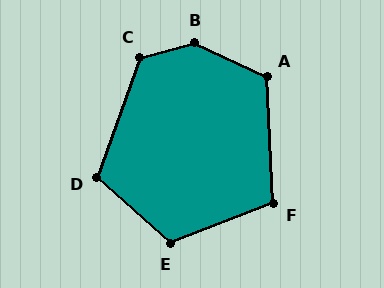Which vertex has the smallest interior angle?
F, at approximately 108 degrees.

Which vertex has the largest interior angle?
B, at approximately 140 degrees.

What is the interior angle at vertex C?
Approximately 125 degrees (obtuse).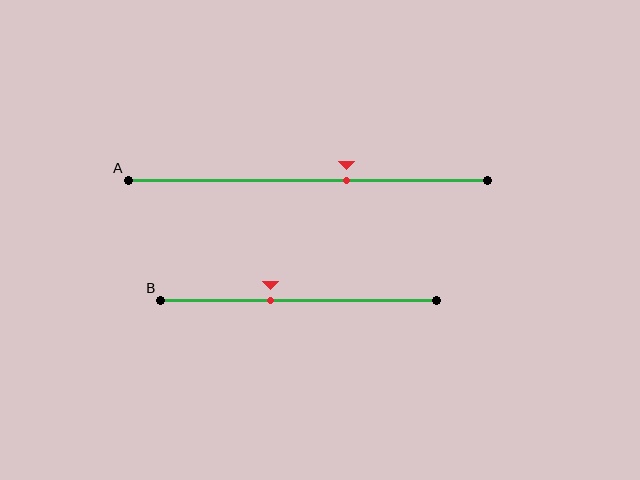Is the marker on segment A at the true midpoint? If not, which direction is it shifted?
No, the marker on segment A is shifted to the right by about 11% of the segment length.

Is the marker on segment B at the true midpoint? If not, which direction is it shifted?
No, the marker on segment B is shifted to the left by about 10% of the segment length.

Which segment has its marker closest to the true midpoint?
Segment B has its marker closest to the true midpoint.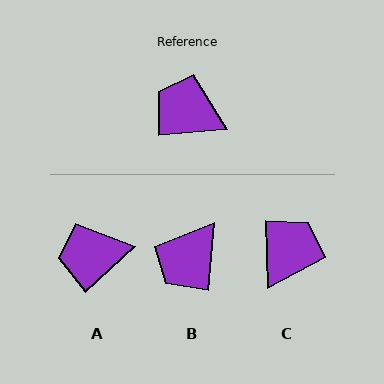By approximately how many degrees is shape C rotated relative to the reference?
Approximately 92 degrees clockwise.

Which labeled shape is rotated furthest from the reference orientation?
C, about 92 degrees away.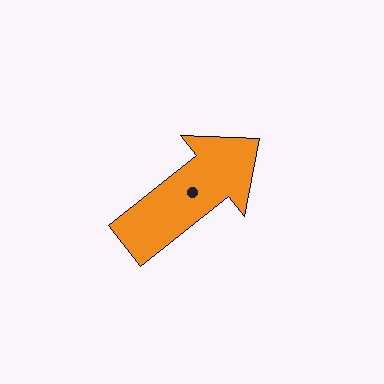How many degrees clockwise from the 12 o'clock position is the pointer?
Approximately 52 degrees.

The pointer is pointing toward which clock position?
Roughly 2 o'clock.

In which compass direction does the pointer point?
Northeast.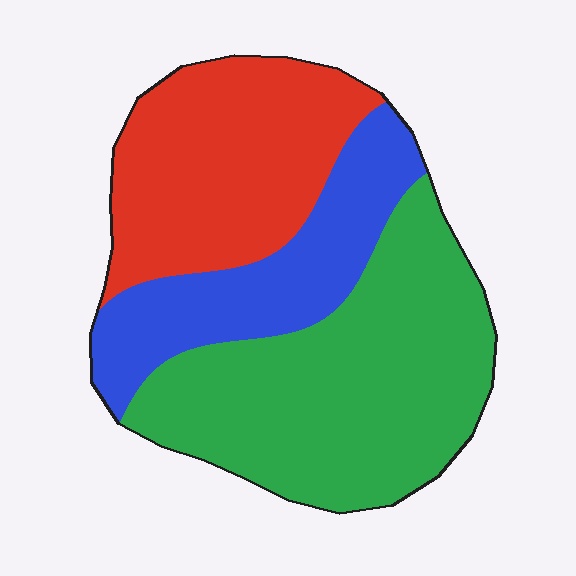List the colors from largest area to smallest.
From largest to smallest: green, red, blue.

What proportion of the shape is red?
Red takes up between a sixth and a third of the shape.